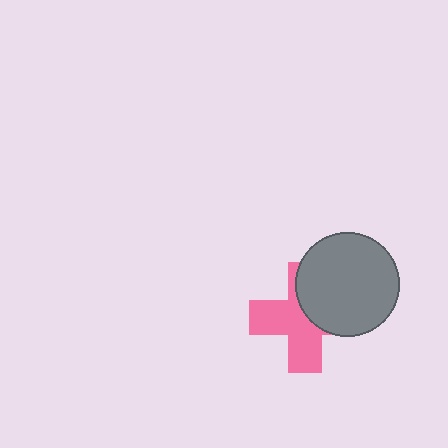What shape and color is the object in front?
The object in front is a gray circle.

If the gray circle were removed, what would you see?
You would see the complete pink cross.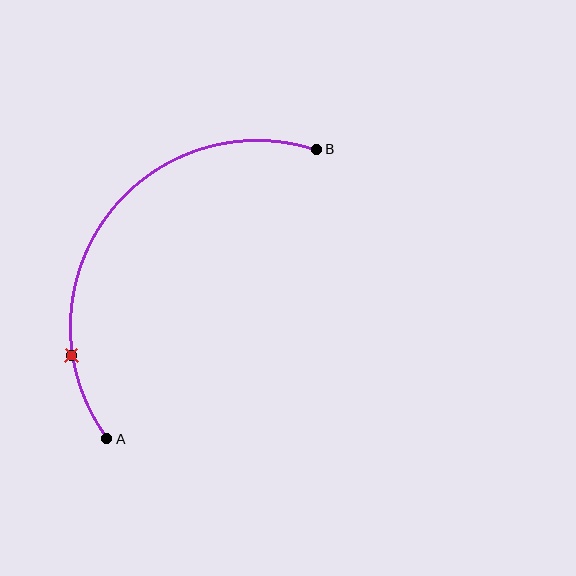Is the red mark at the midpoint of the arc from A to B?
No. The red mark lies on the arc but is closer to endpoint A. The arc midpoint would be at the point on the curve equidistant along the arc from both A and B.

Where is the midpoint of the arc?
The arc midpoint is the point on the curve farthest from the straight line joining A and B. It sits above and to the left of that line.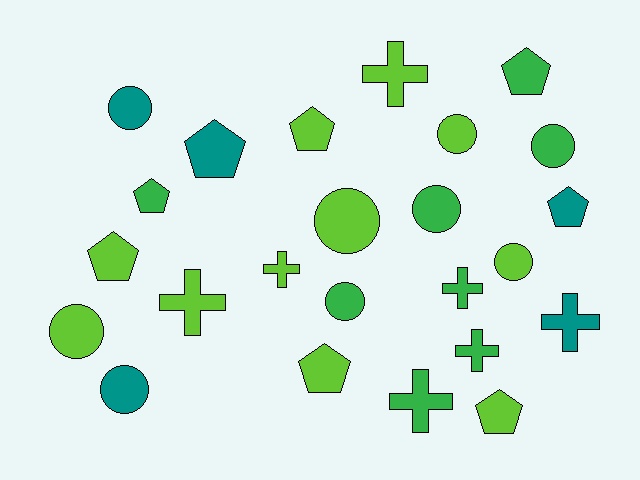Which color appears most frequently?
Lime, with 11 objects.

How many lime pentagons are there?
There are 4 lime pentagons.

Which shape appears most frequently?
Circle, with 9 objects.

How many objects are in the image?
There are 24 objects.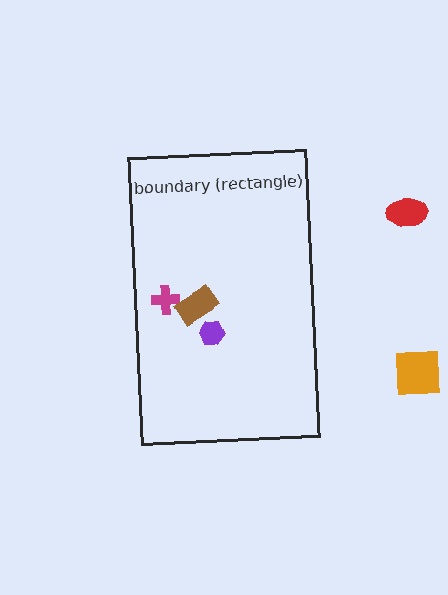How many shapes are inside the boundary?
3 inside, 2 outside.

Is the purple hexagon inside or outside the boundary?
Inside.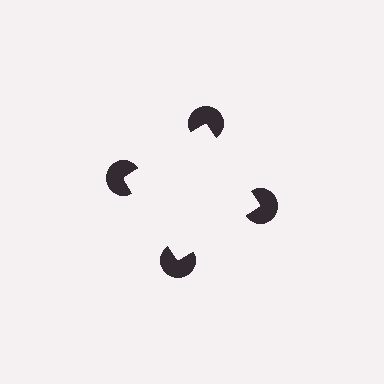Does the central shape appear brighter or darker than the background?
It typically appears slightly brighter than the background, even though no actual brightness change is drawn.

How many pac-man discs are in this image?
There are 4 — one at each vertex of the illusory square.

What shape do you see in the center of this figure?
An illusory square — its edges are inferred from the aligned wedge cuts in the pac-man discs, not physically drawn.